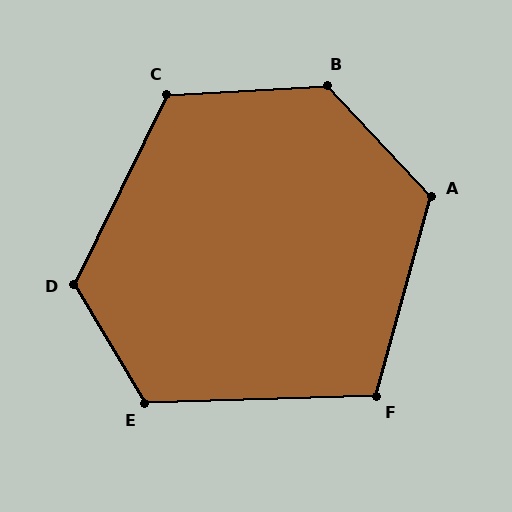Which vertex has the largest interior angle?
B, at approximately 130 degrees.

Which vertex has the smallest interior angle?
F, at approximately 107 degrees.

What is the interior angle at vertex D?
Approximately 123 degrees (obtuse).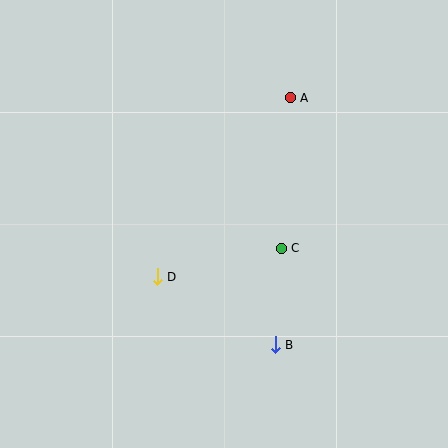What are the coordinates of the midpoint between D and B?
The midpoint between D and B is at (216, 311).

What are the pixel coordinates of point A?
Point A is at (290, 98).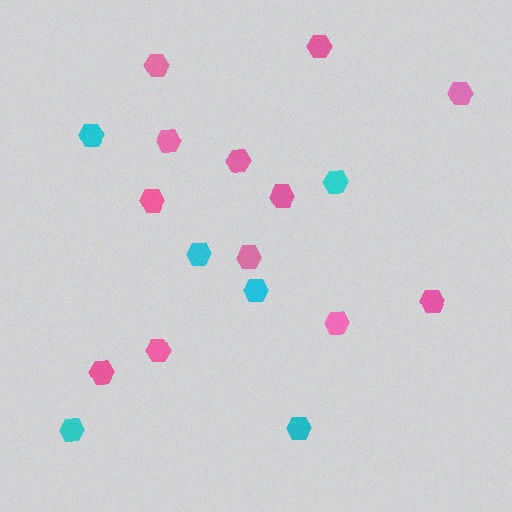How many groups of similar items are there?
There are 2 groups: one group of cyan hexagons (6) and one group of pink hexagons (12).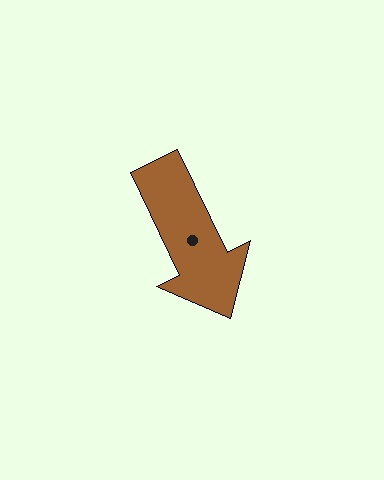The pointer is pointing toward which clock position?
Roughly 5 o'clock.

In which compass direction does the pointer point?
Southeast.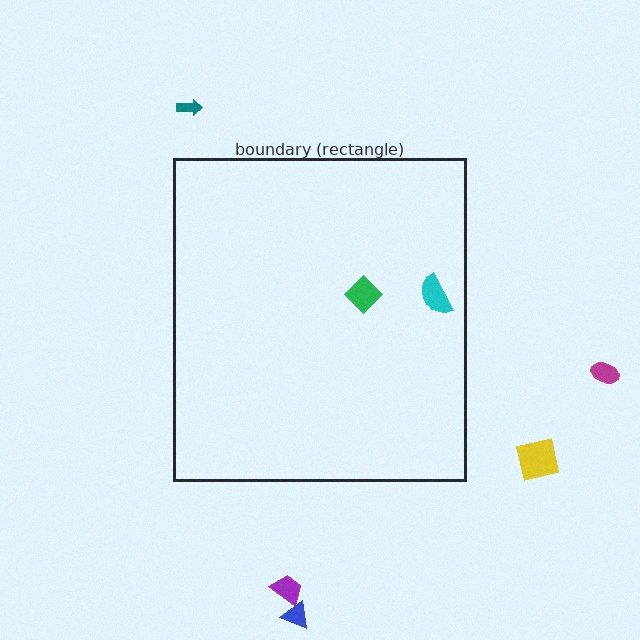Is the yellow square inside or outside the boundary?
Outside.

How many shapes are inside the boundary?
2 inside, 5 outside.